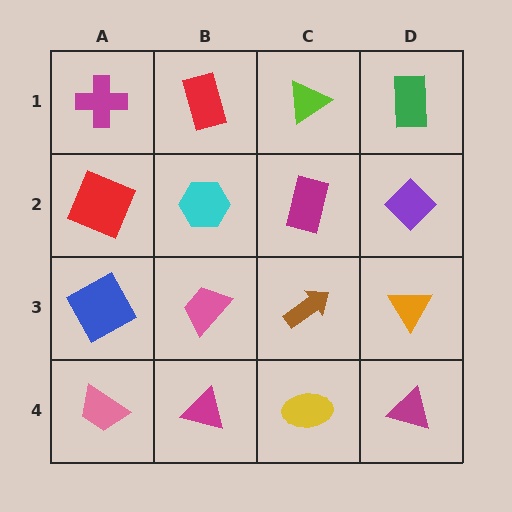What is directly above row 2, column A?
A magenta cross.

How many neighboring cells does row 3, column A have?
3.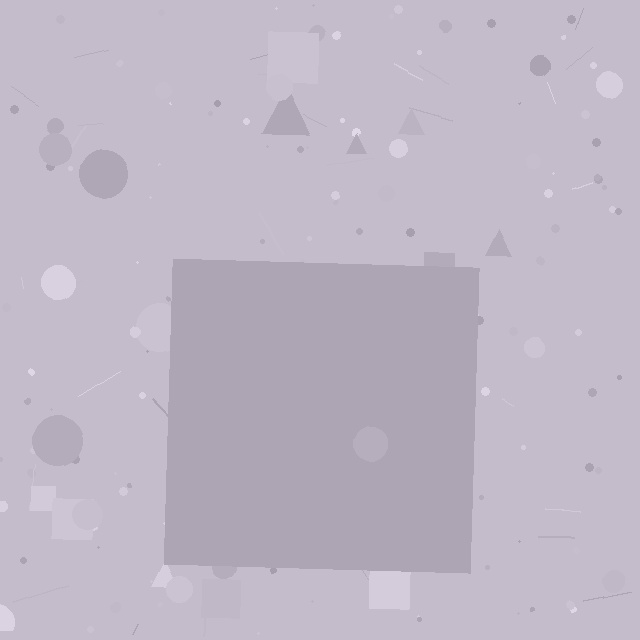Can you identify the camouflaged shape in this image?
The camouflaged shape is a square.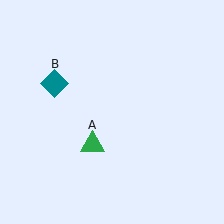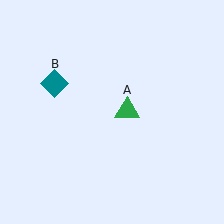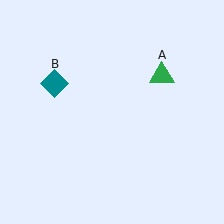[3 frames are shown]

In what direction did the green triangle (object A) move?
The green triangle (object A) moved up and to the right.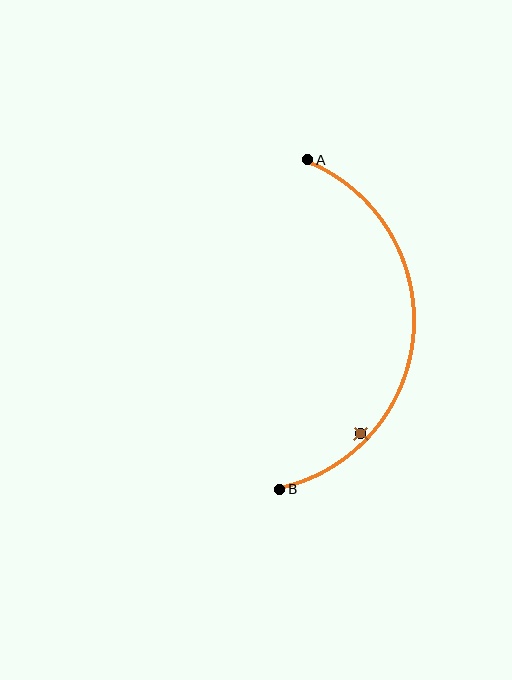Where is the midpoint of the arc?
The arc midpoint is the point on the curve farthest from the straight line joining A and B. It sits to the right of that line.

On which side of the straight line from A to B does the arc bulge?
The arc bulges to the right of the straight line connecting A and B.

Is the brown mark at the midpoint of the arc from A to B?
No — the brown mark does not lie on the arc at all. It sits slightly inside the curve.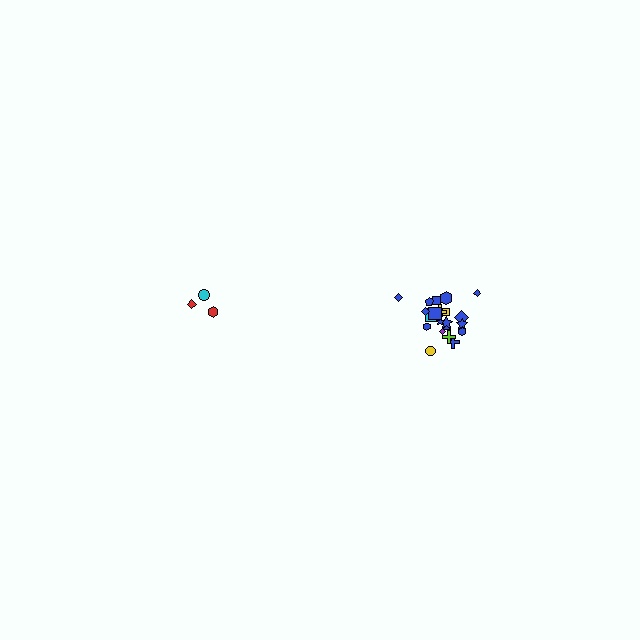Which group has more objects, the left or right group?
The right group.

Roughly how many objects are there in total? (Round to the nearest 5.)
Roughly 25 objects in total.